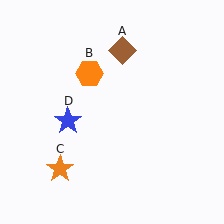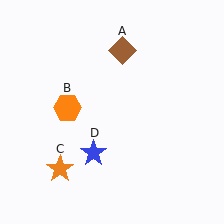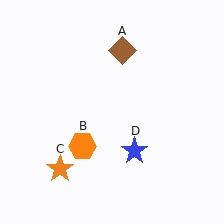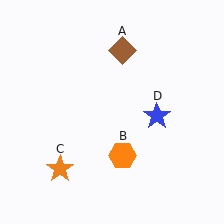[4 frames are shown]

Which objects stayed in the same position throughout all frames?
Brown diamond (object A) and orange star (object C) remained stationary.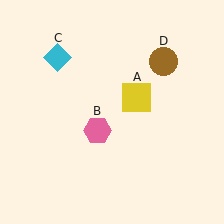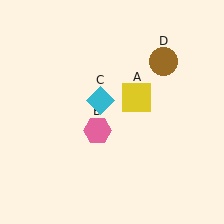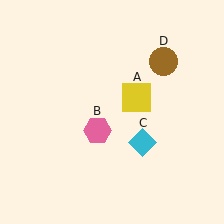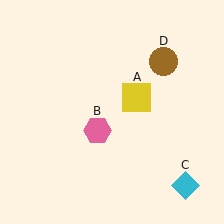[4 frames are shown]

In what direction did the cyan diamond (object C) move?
The cyan diamond (object C) moved down and to the right.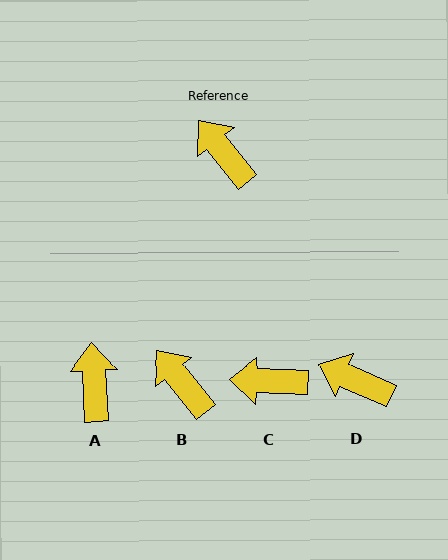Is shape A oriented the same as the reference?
No, it is off by about 35 degrees.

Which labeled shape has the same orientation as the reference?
B.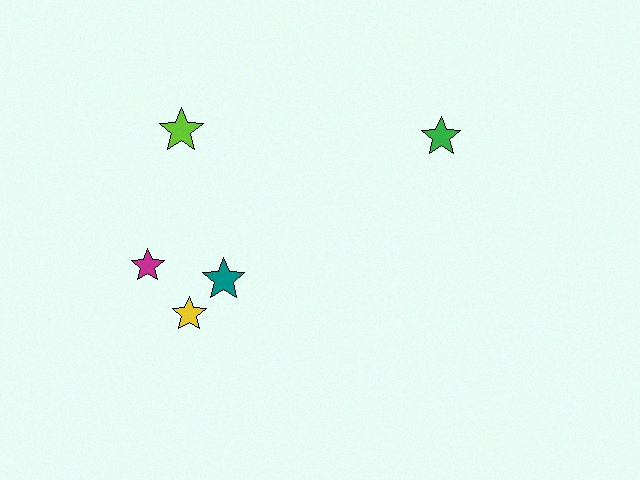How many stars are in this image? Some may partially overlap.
There are 5 stars.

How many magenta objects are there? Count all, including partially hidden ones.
There is 1 magenta object.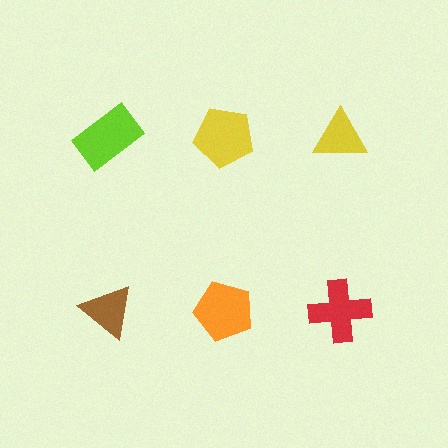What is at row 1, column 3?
A yellow triangle.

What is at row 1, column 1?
A lime rectangle.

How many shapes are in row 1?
3 shapes.